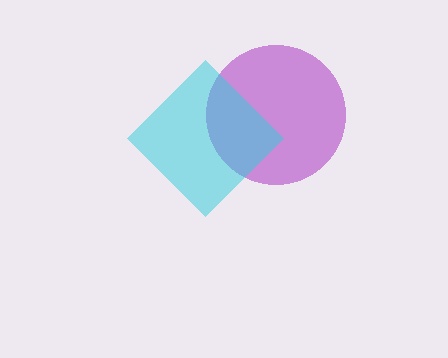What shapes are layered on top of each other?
The layered shapes are: a purple circle, a cyan diamond.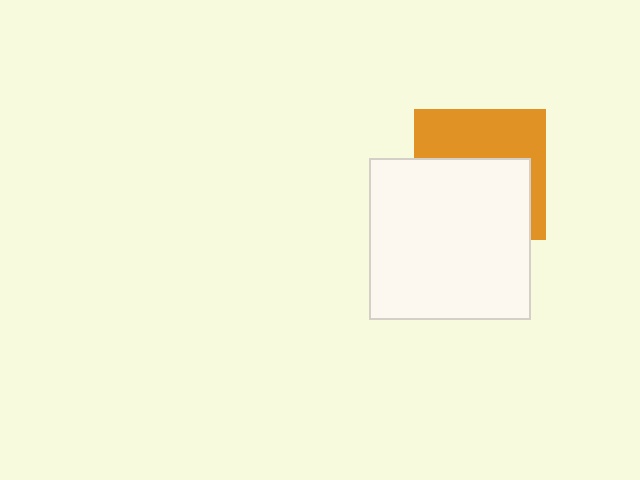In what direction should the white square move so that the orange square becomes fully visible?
The white square should move down. That is the shortest direction to clear the overlap and leave the orange square fully visible.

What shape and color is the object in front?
The object in front is a white square.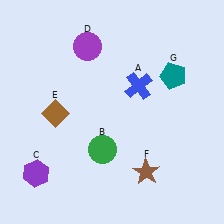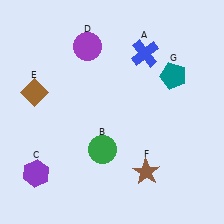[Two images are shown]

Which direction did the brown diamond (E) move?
The brown diamond (E) moved left.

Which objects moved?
The objects that moved are: the blue cross (A), the brown diamond (E).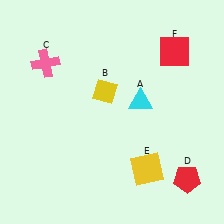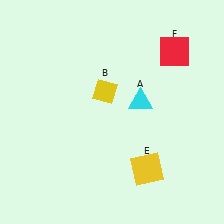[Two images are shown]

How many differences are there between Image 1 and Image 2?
There are 2 differences between the two images.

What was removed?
The pink cross (C), the red pentagon (D) were removed in Image 2.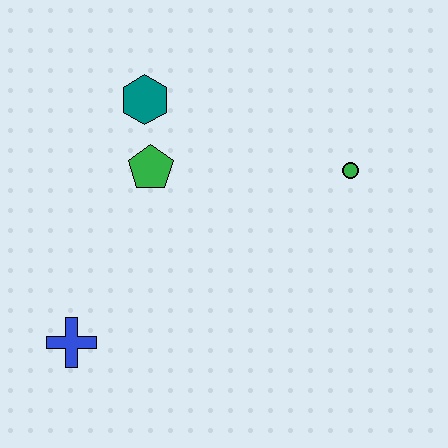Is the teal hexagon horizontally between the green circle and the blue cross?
Yes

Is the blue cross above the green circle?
No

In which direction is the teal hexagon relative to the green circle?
The teal hexagon is to the left of the green circle.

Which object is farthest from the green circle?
The blue cross is farthest from the green circle.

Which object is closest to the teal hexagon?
The green pentagon is closest to the teal hexagon.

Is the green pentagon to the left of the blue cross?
No